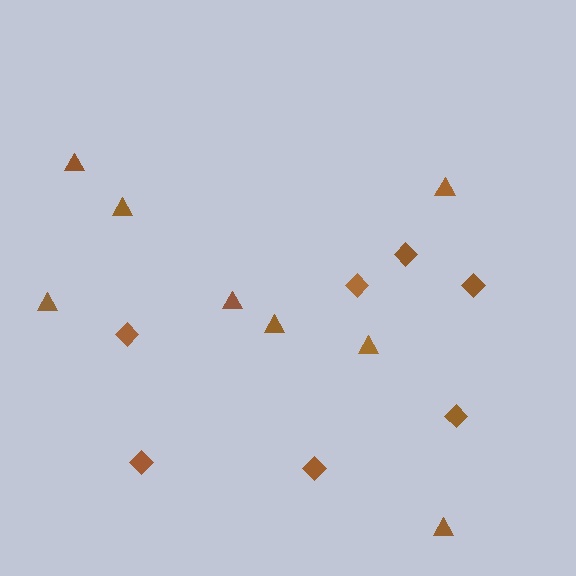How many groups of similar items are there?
There are 2 groups: one group of diamonds (7) and one group of triangles (8).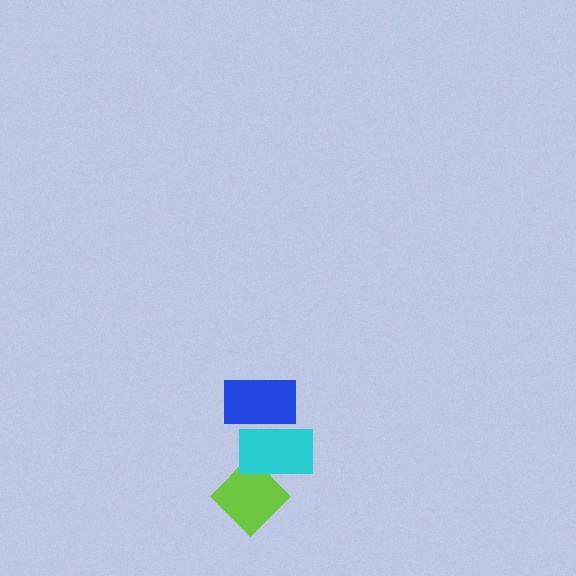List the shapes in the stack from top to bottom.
From top to bottom: the blue rectangle, the cyan rectangle, the lime diamond.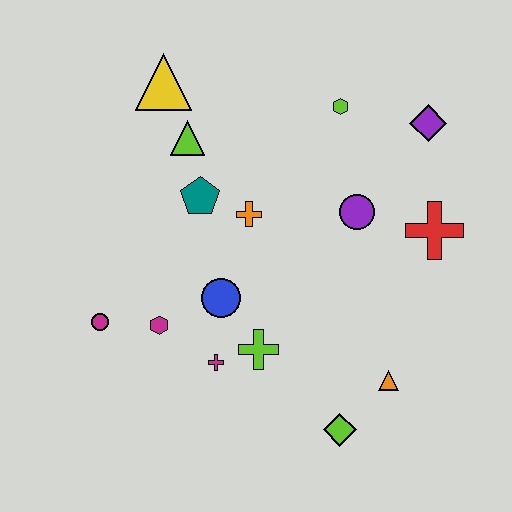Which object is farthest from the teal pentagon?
The lime diamond is farthest from the teal pentagon.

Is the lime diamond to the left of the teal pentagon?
No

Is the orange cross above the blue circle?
Yes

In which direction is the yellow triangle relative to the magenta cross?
The yellow triangle is above the magenta cross.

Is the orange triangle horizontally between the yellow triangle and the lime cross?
No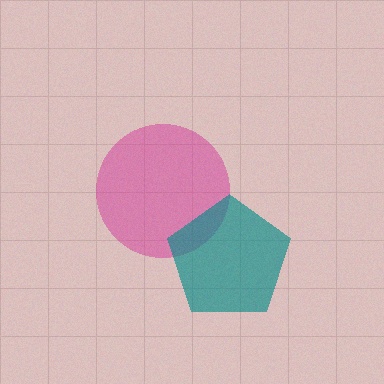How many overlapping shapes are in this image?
There are 2 overlapping shapes in the image.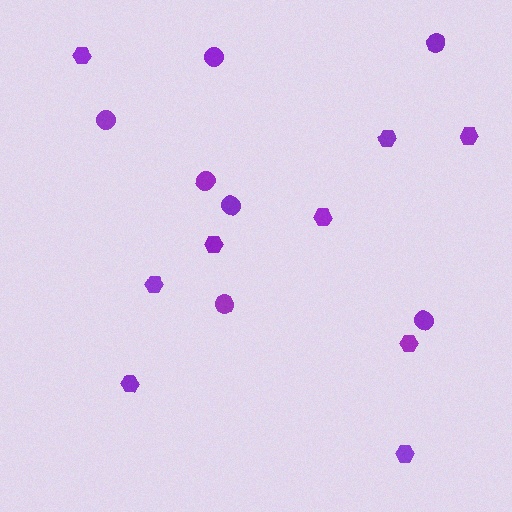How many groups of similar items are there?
There are 2 groups: one group of circles (7) and one group of hexagons (9).